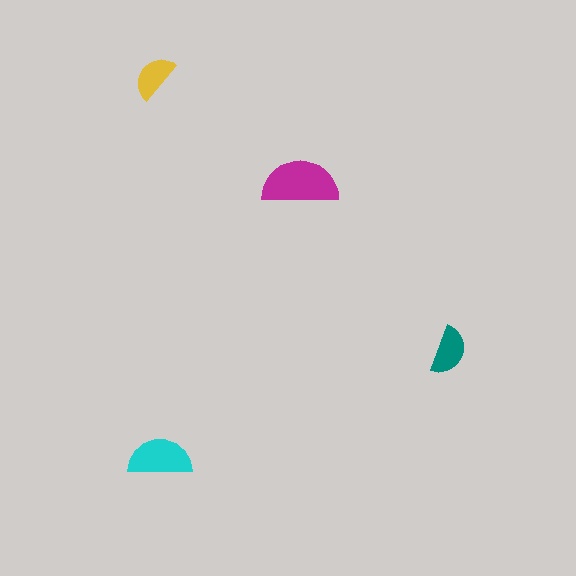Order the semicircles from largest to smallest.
the magenta one, the cyan one, the teal one, the yellow one.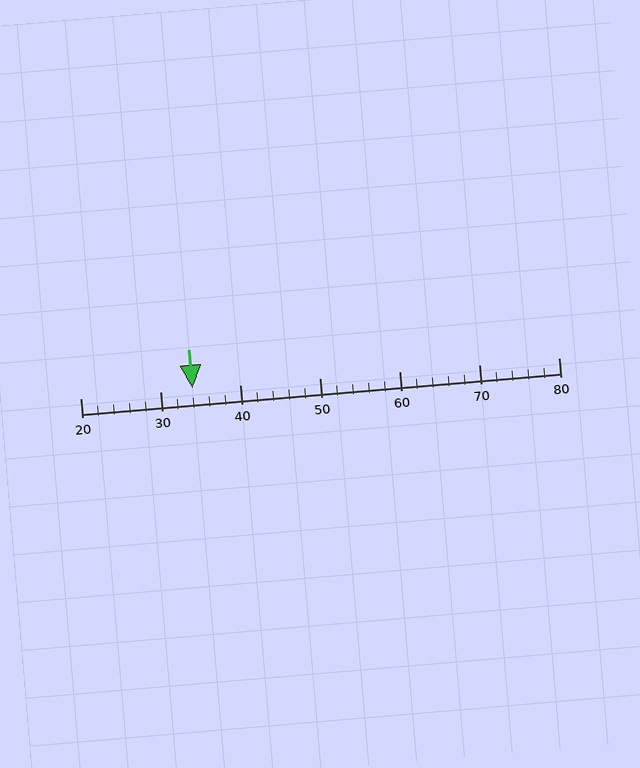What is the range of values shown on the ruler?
The ruler shows values from 20 to 80.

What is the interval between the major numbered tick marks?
The major tick marks are spaced 10 units apart.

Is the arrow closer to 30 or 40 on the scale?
The arrow is closer to 30.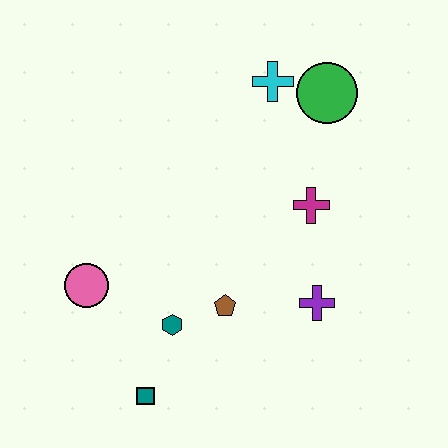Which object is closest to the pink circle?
The teal hexagon is closest to the pink circle.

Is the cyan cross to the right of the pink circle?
Yes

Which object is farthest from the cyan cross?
The teal square is farthest from the cyan cross.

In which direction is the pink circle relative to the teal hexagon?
The pink circle is to the left of the teal hexagon.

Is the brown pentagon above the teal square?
Yes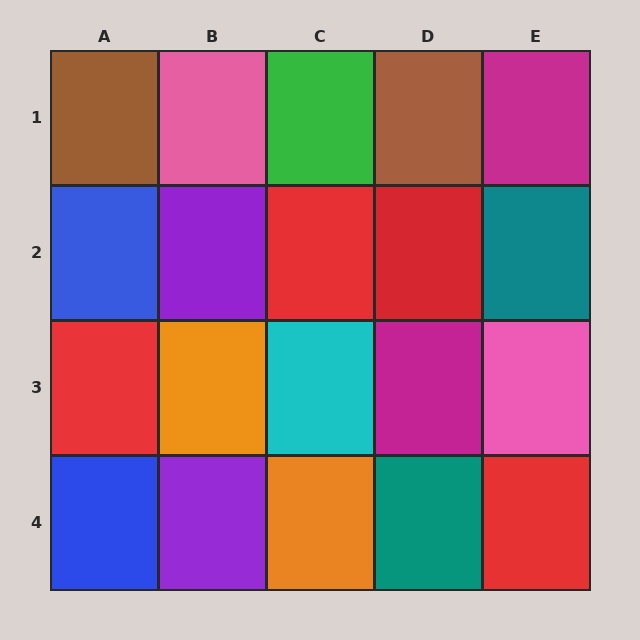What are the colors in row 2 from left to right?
Blue, purple, red, red, teal.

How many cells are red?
4 cells are red.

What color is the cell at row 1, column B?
Pink.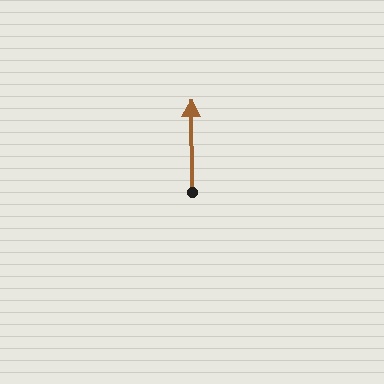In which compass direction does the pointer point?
North.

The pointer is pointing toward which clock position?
Roughly 12 o'clock.